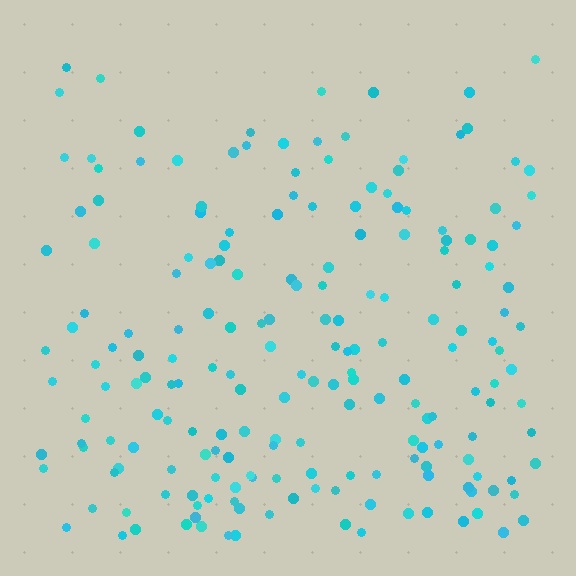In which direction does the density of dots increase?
From top to bottom, with the bottom side densest.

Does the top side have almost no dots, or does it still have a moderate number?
Still a moderate number, just noticeably fewer than the bottom.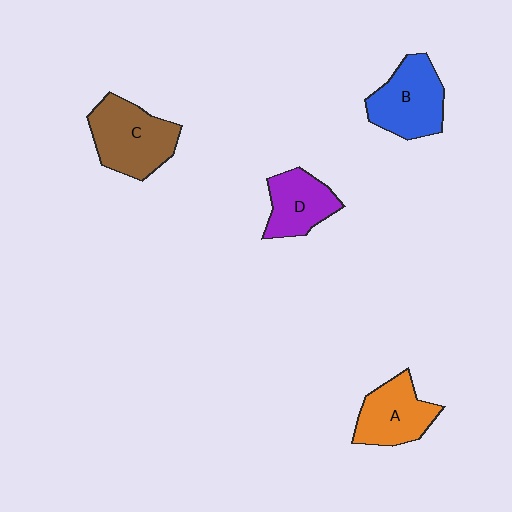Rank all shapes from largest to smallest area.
From largest to smallest: C (brown), B (blue), A (orange), D (purple).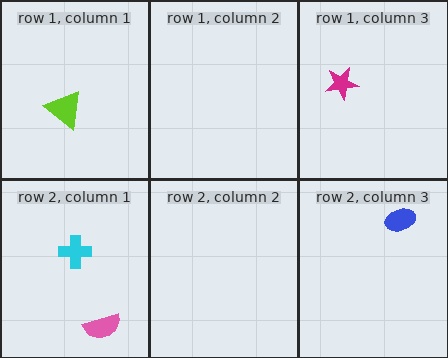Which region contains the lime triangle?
The row 1, column 1 region.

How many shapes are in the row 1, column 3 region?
1.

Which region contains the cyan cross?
The row 2, column 1 region.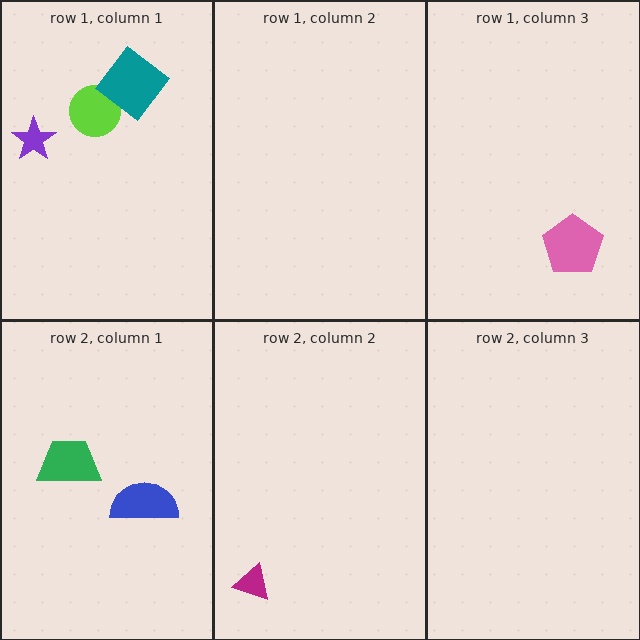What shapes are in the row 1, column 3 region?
The pink pentagon.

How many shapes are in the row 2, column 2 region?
1.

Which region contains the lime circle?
The row 1, column 1 region.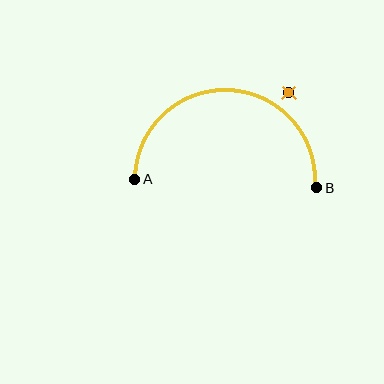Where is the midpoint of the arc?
The arc midpoint is the point on the curve farthest from the straight line joining A and B. It sits above that line.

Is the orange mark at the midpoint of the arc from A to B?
No — the orange mark does not lie on the arc at all. It sits slightly outside the curve.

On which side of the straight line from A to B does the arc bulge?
The arc bulges above the straight line connecting A and B.